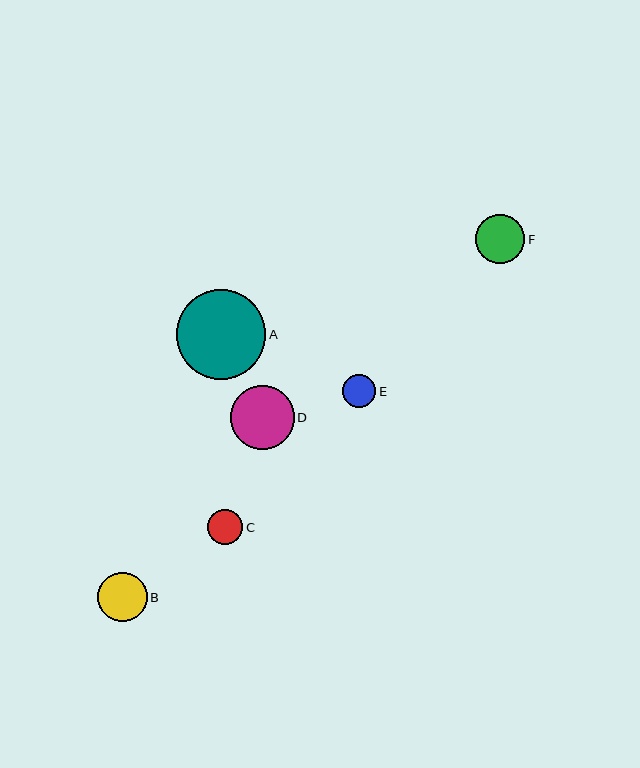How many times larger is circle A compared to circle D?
Circle A is approximately 1.4 times the size of circle D.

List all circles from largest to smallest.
From largest to smallest: A, D, F, B, C, E.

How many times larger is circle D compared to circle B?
Circle D is approximately 1.3 times the size of circle B.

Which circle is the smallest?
Circle E is the smallest with a size of approximately 33 pixels.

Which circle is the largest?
Circle A is the largest with a size of approximately 89 pixels.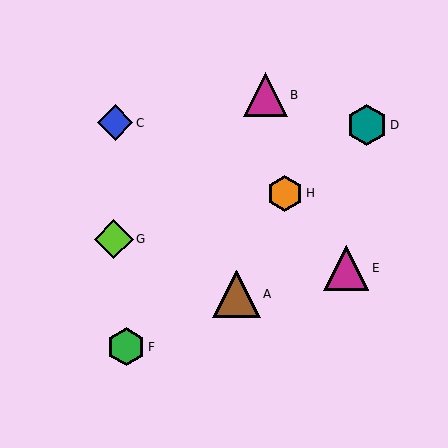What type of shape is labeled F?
Shape F is a green hexagon.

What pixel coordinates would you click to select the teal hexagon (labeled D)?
Click at (367, 125) to select the teal hexagon D.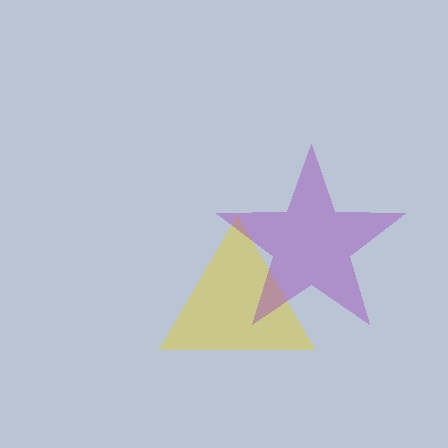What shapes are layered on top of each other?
The layered shapes are: a yellow triangle, a purple star.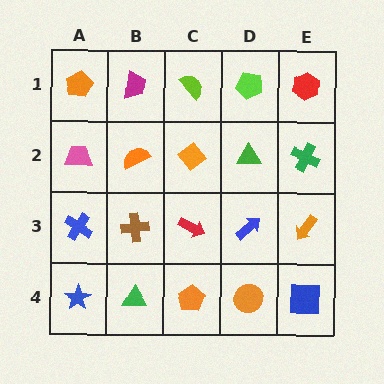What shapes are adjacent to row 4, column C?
A red arrow (row 3, column C), a green triangle (row 4, column B), an orange circle (row 4, column D).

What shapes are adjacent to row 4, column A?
A blue cross (row 3, column A), a green triangle (row 4, column B).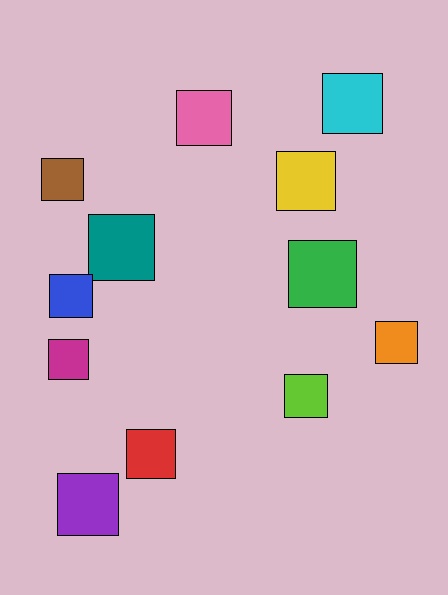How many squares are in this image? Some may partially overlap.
There are 12 squares.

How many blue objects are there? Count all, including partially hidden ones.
There is 1 blue object.